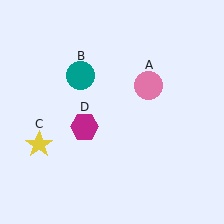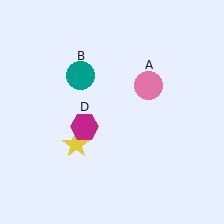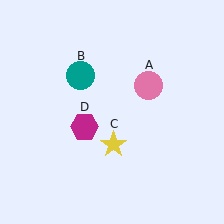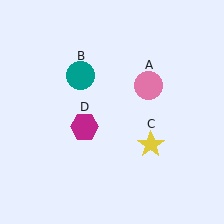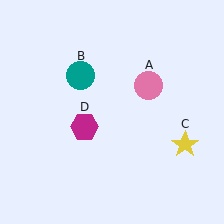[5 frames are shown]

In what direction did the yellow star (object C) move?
The yellow star (object C) moved right.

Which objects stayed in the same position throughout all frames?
Pink circle (object A) and teal circle (object B) and magenta hexagon (object D) remained stationary.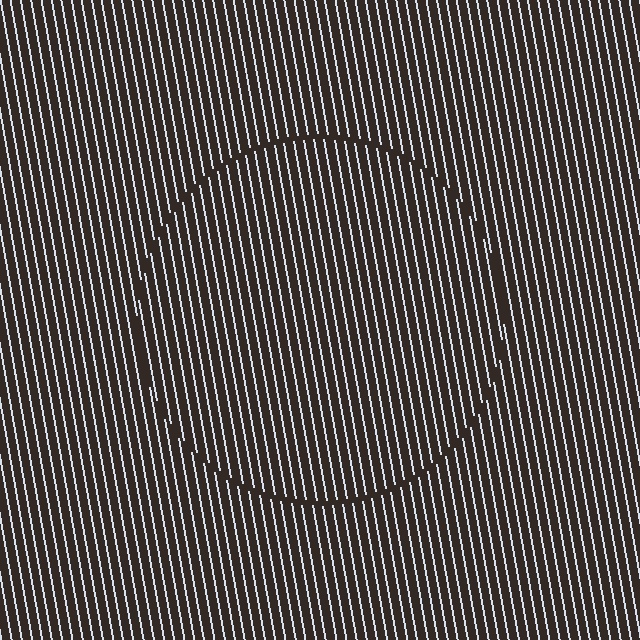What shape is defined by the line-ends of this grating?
An illusory circle. The interior of the shape contains the same grating, shifted by half a period — the contour is defined by the phase discontinuity where line-ends from the inner and outer gratings abut.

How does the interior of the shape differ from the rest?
The interior of the shape contains the same grating, shifted by half a period — the contour is defined by the phase discontinuity where line-ends from the inner and outer gratings abut.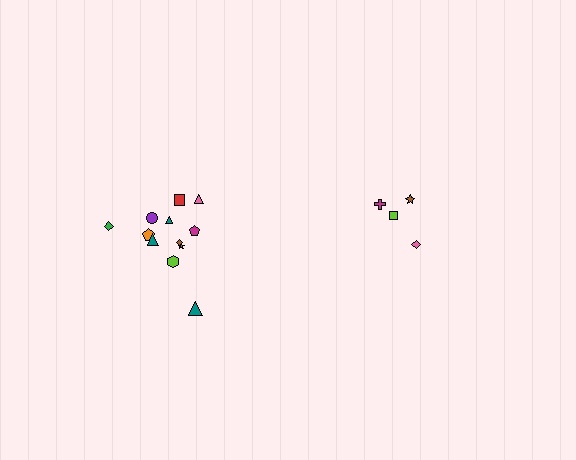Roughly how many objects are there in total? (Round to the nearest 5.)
Roughly 15 objects in total.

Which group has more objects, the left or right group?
The left group.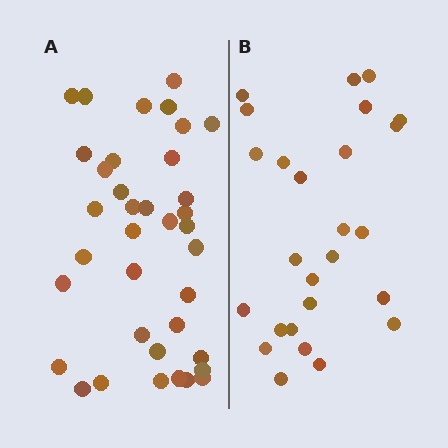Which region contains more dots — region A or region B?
Region A (the left region) has more dots.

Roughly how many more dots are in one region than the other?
Region A has roughly 12 or so more dots than region B.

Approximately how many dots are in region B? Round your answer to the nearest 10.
About 30 dots. (The exact count is 26, which rounds to 30.)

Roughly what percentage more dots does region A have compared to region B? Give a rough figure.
About 40% more.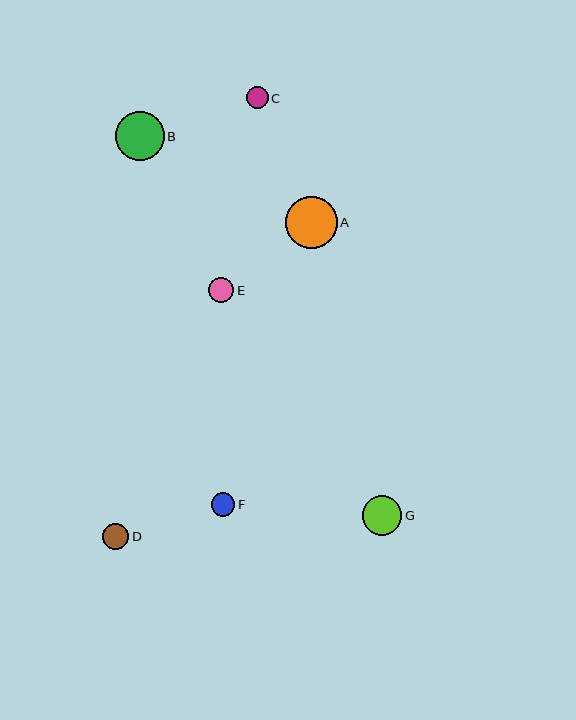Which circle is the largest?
Circle A is the largest with a size of approximately 52 pixels.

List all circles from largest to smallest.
From largest to smallest: A, B, G, D, E, F, C.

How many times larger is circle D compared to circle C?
Circle D is approximately 1.2 times the size of circle C.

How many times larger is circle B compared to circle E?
Circle B is approximately 2.0 times the size of circle E.